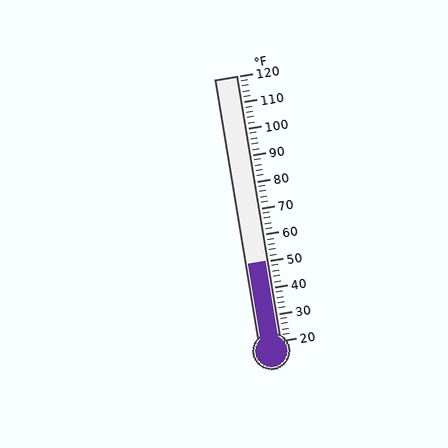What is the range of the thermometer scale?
The thermometer scale ranges from 20°F to 120°F.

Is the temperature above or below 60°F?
The temperature is below 60°F.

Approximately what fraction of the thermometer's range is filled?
The thermometer is filled to approximately 30% of its range.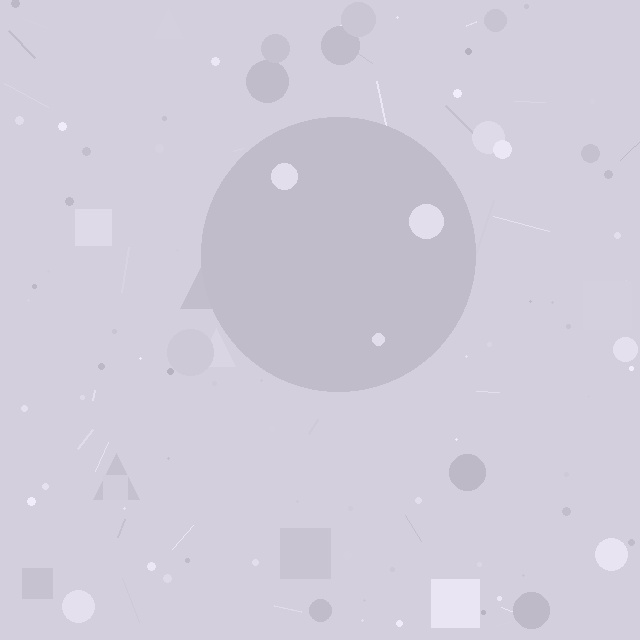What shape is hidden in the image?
A circle is hidden in the image.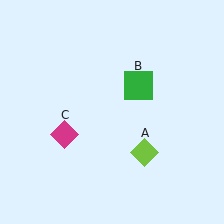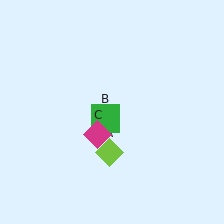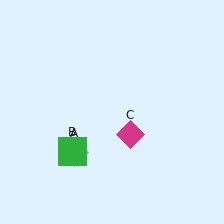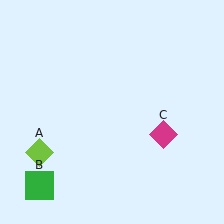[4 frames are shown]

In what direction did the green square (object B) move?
The green square (object B) moved down and to the left.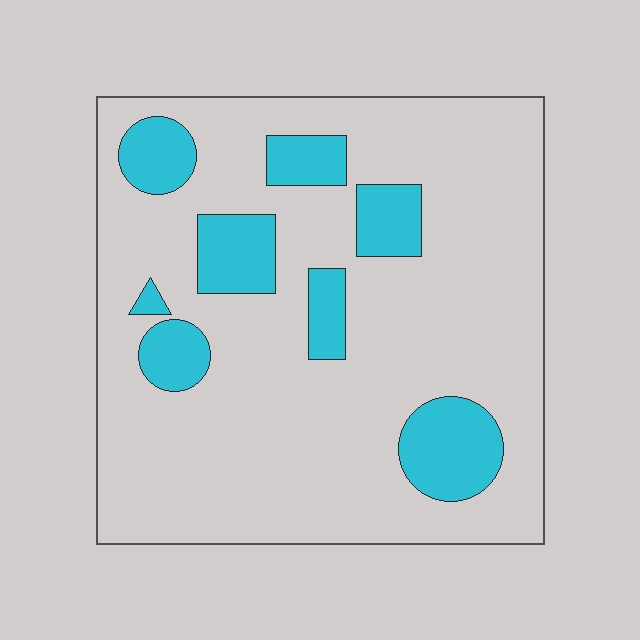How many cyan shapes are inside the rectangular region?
8.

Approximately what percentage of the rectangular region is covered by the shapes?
Approximately 20%.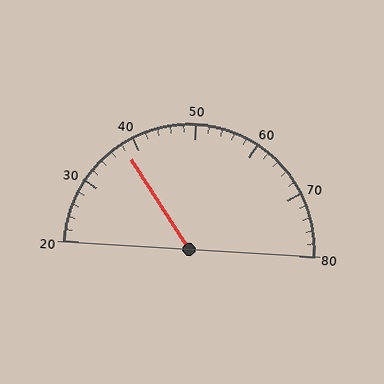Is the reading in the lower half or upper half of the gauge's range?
The reading is in the lower half of the range (20 to 80).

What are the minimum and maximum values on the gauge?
The gauge ranges from 20 to 80.